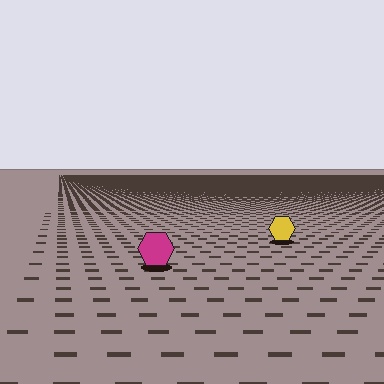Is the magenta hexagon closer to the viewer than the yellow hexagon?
Yes. The magenta hexagon is closer — you can tell from the texture gradient: the ground texture is coarser near it.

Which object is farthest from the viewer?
The yellow hexagon is farthest from the viewer. It appears smaller and the ground texture around it is denser.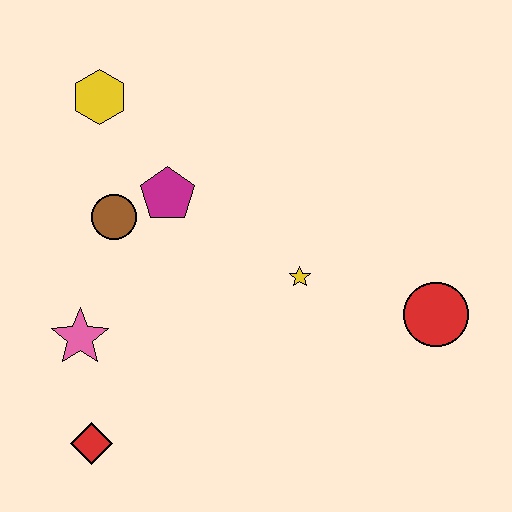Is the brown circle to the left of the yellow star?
Yes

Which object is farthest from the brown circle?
The red circle is farthest from the brown circle.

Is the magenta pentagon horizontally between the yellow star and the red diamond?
Yes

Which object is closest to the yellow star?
The red circle is closest to the yellow star.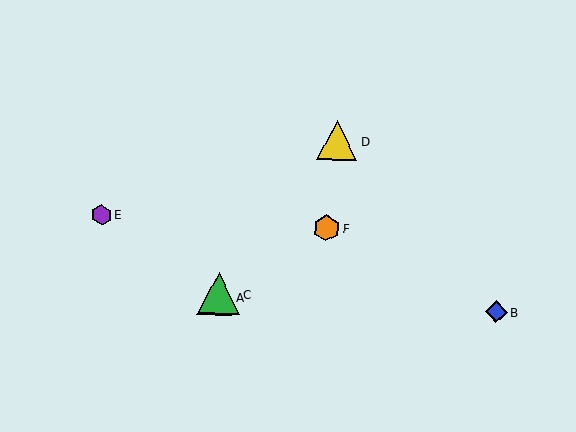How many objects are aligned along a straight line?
3 objects (A, C, D) are aligned along a straight line.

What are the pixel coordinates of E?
Object E is at (101, 215).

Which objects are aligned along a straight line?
Objects A, C, D are aligned along a straight line.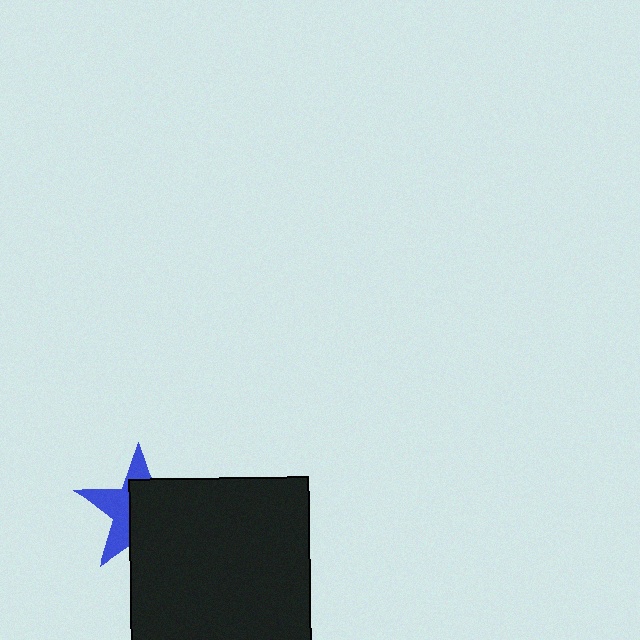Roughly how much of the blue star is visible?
A small part of it is visible (roughly 42%).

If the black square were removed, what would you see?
You would see the complete blue star.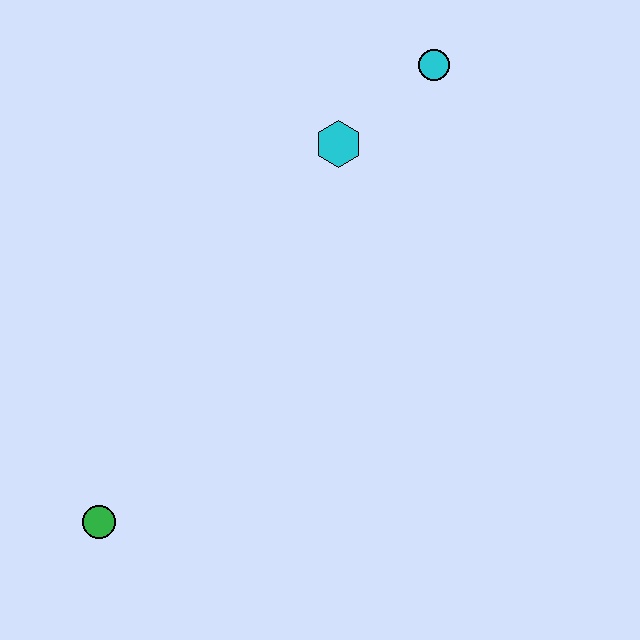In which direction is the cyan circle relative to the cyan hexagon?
The cyan circle is to the right of the cyan hexagon.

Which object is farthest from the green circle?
The cyan circle is farthest from the green circle.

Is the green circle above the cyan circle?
No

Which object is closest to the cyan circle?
The cyan hexagon is closest to the cyan circle.